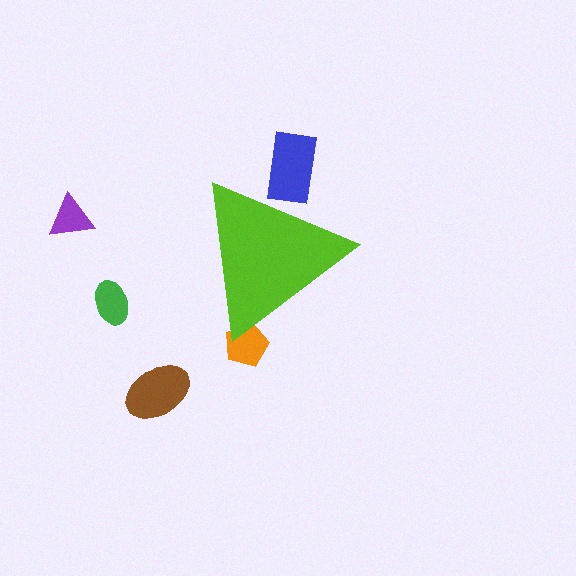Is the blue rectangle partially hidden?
Yes, the blue rectangle is partially hidden behind the lime triangle.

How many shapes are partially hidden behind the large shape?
2 shapes are partially hidden.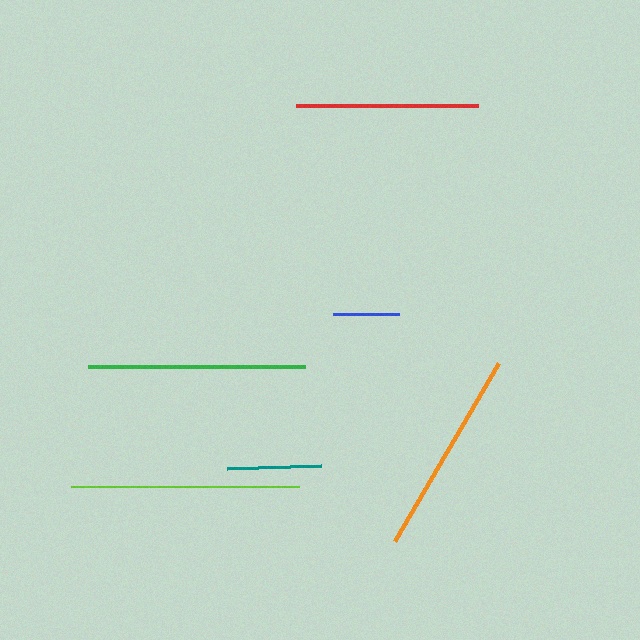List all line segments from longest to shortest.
From longest to shortest: lime, green, orange, red, teal, blue.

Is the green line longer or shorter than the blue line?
The green line is longer than the blue line.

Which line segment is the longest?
The lime line is the longest at approximately 228 pixels.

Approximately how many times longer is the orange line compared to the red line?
The orange line is approximately 1.1 times the length of the red line.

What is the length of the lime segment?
The lime segment is approximately 228 pixels long.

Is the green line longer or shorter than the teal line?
The green line is longer than the teal line.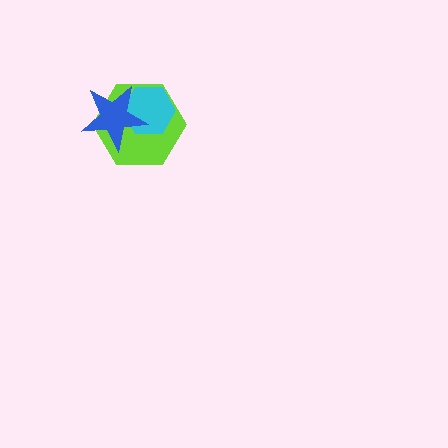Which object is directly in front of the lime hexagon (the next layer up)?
The cyan hexagon is directly in front of the lime hexagon.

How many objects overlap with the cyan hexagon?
2 objects overlap with the cyan hexagon.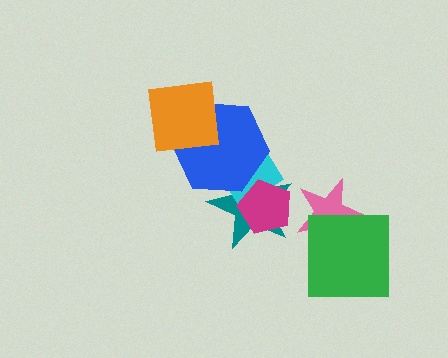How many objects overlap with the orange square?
1 object overlaps with the orange square.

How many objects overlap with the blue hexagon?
3 objects overlap with the blue hexagon.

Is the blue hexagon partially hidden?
Yes, it is partially covered by another shape.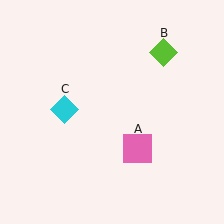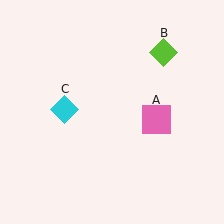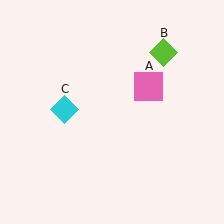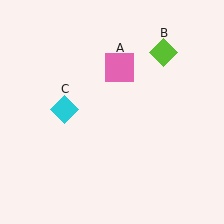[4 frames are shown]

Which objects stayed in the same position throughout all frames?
Lime diamond (object B) and cyan diamond (object C) remained stationary.